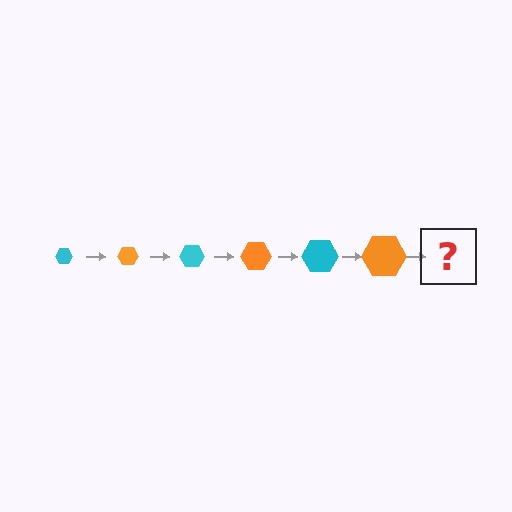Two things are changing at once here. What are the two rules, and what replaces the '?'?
The two rules are that the hexagon grows larger each step and the color cycles through cyan and orange. The '?' should be a cyan hexagon, larger than the previous one.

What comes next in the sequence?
The next element should be a cyan hexagon, larger than the previous one.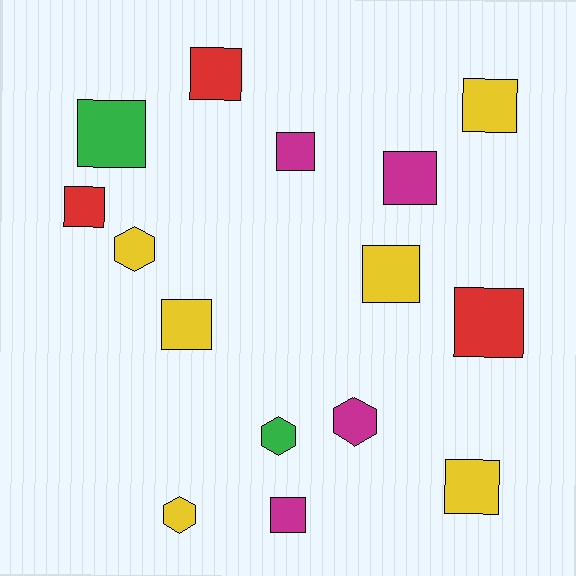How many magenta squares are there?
There are 3 magenta squares.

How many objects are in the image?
There are 15 objects.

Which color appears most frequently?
Yellow, with 6 objects.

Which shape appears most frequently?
Square, with 11 objects.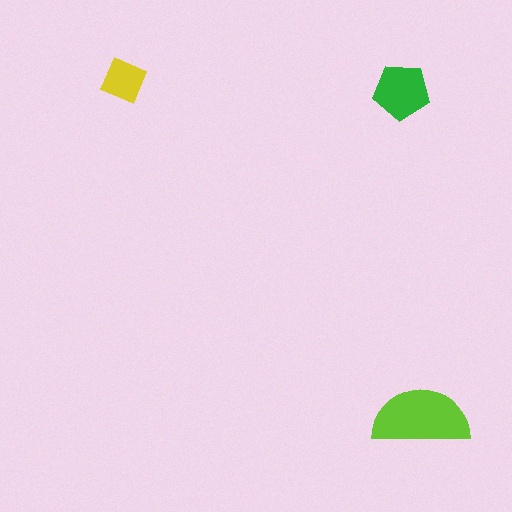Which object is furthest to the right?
The lime semicircle is rightmost.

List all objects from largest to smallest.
The lime semicircle, the green pentagon, the yellow square.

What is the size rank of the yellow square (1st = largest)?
3rd.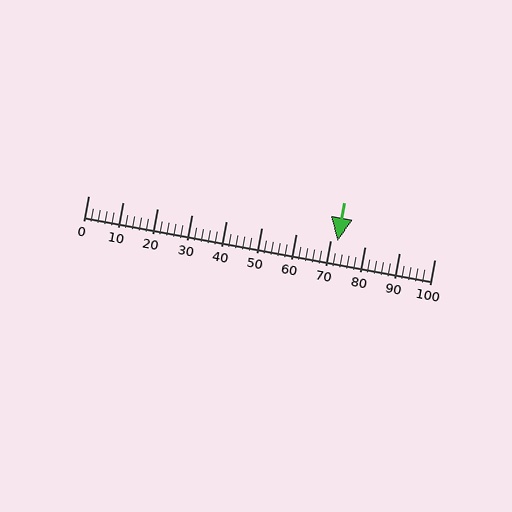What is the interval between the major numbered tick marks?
The major tick marks are spaced 10 units apart.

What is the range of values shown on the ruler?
The ruler shows values from 0 to 100.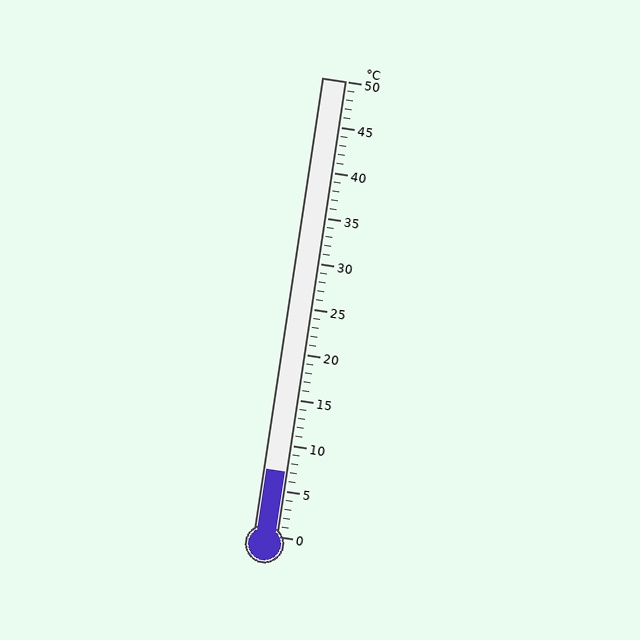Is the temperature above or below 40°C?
The temperature is below 40°C.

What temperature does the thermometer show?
The thermometer shows approximately 7°C.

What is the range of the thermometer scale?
The thermometer scale ranges from 0°C to 50°C.